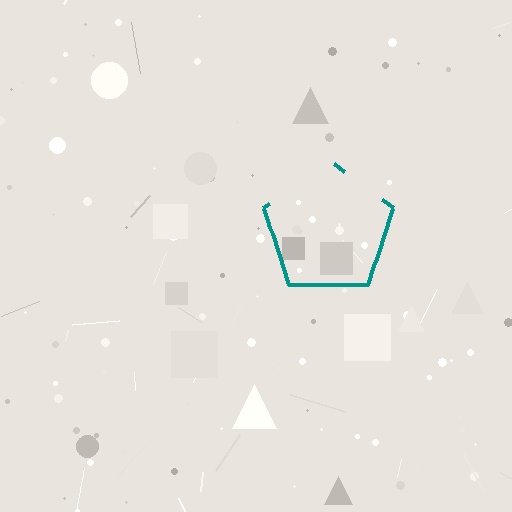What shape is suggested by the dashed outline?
The dashed outline suggests a pentagon.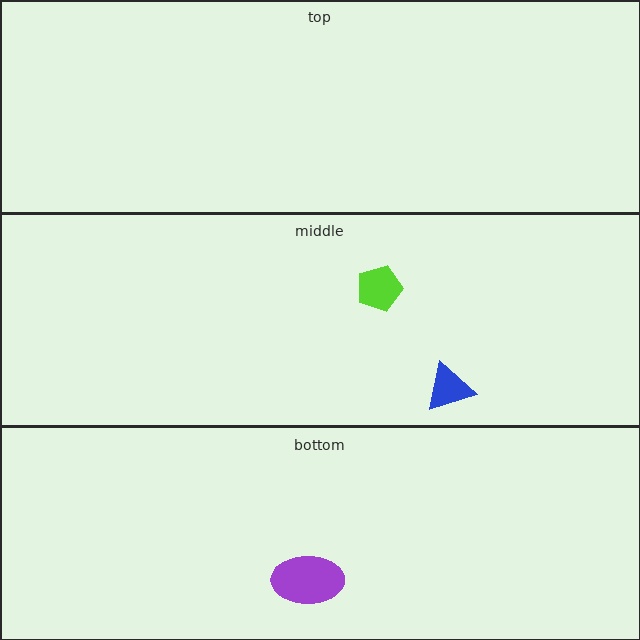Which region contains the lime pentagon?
The middle region.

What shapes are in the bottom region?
The purple ellipse.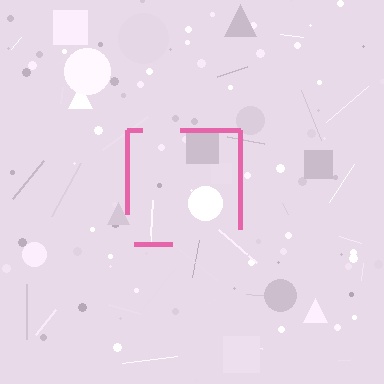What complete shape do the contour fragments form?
The contour fragments form a square.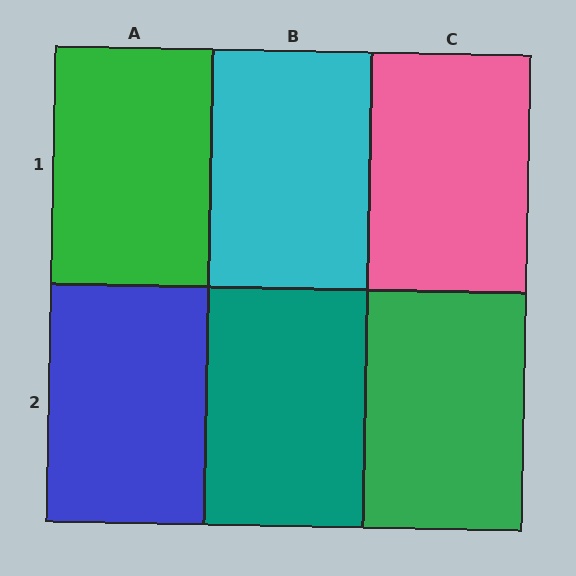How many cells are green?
2 cells are green.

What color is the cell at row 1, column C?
Pink.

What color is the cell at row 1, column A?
Green.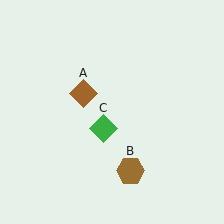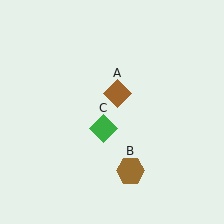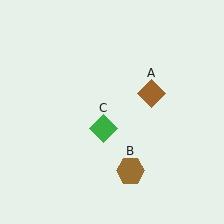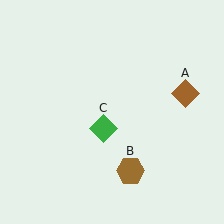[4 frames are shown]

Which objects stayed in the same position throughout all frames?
Brown hexagon (object B) and green diamond (object C) remained stationary.